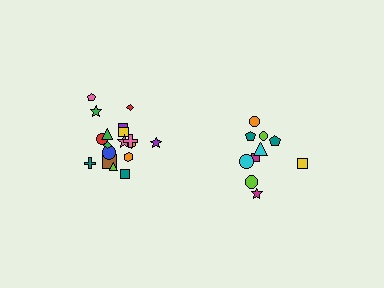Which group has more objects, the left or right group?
The left group.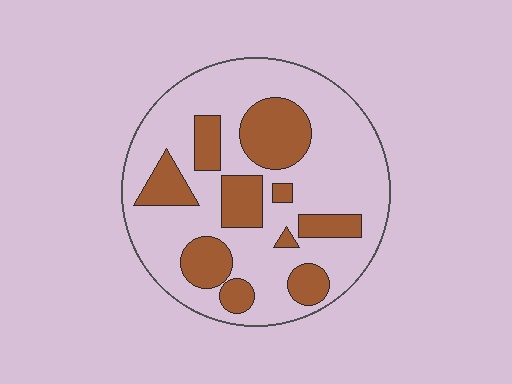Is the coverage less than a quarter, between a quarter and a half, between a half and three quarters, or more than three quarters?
Between a quarter and a half.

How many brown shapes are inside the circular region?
10.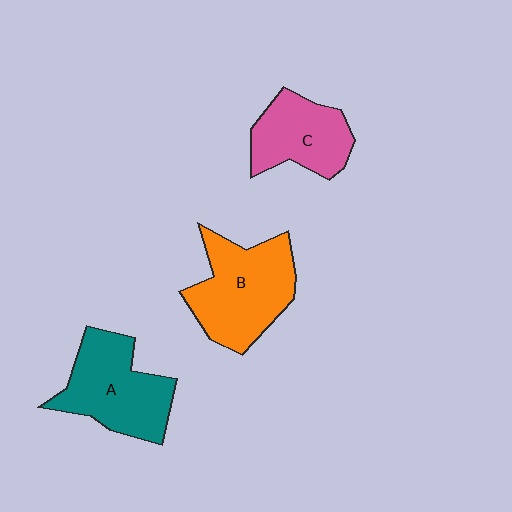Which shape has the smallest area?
Shape C (pink).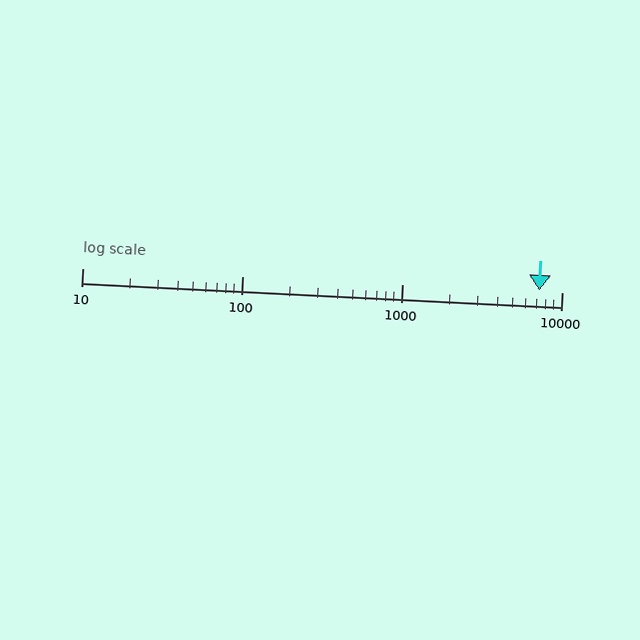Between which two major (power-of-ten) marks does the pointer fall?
The pointer is between 1000 and 10000.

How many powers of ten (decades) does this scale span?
The scale spans 3 decades, from 10 to 10000.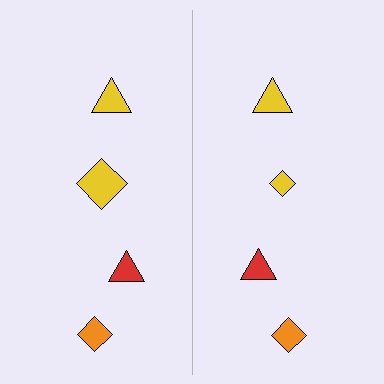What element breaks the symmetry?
The yellow diamond on the right side has a different size than its mirror counterpart.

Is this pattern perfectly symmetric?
No, the pattern is not perfectly symmetric. The yellow diamond on the right side has a different size than its mirror counterpart.